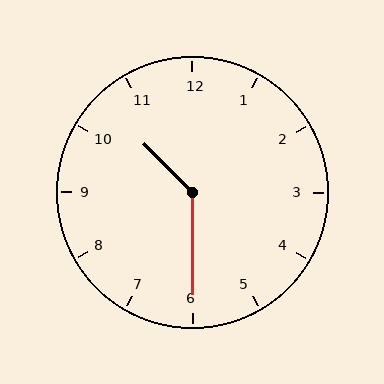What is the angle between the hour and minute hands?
Approximately 135 degrees.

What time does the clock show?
10:30.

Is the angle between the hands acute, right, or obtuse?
It is obtuse.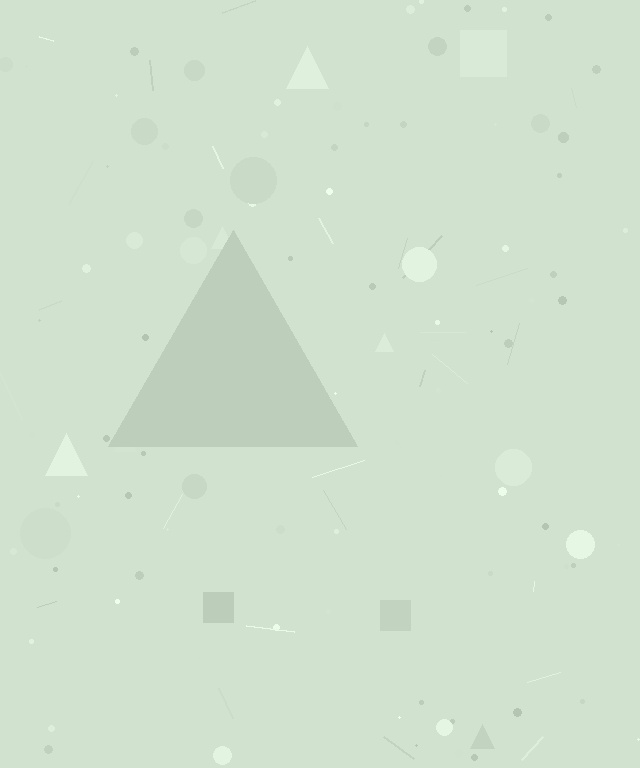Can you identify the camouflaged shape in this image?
The camouflaged shape is a triangle.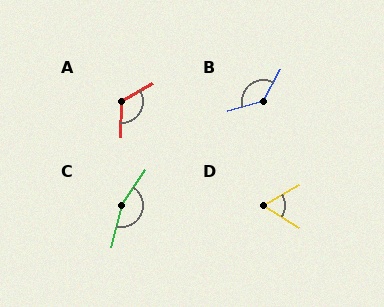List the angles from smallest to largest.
D (63°), A (121°), B (134°), C (159°).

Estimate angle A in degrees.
Approximately 121 degrees.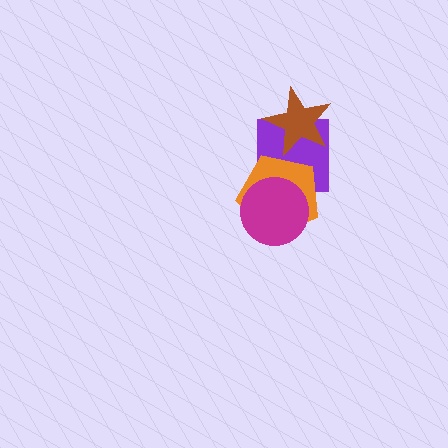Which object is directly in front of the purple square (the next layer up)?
The brown star is directly in front of the purple square.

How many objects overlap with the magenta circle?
2 objects overlap with the magenta circle.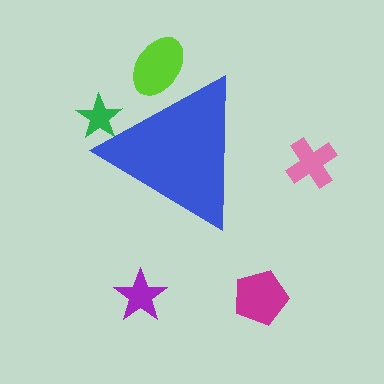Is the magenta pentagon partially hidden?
No, the magenta pentagon is fully visible.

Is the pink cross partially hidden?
No, the pink cross is fully visible.